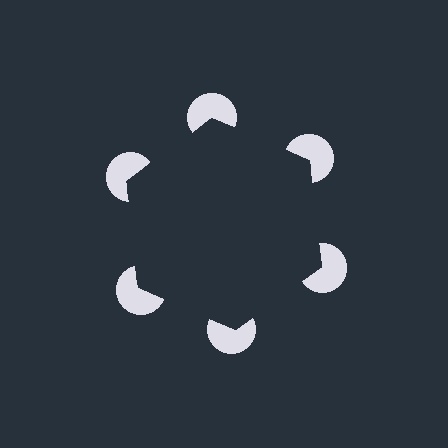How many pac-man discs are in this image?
There are 6 — one at each vertex of the illusory hexagon.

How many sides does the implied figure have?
6 sides.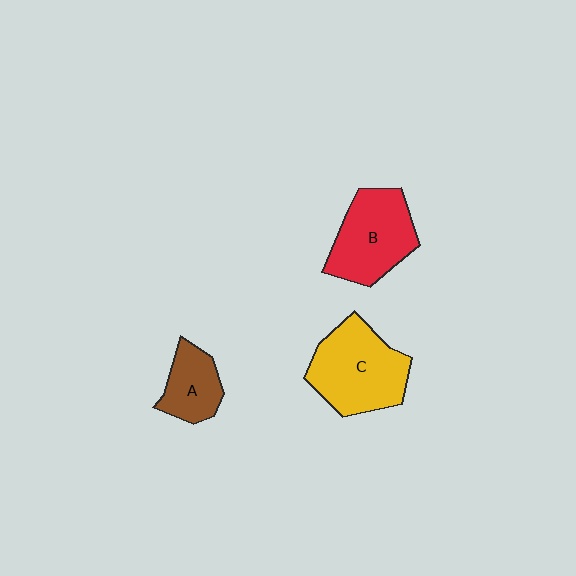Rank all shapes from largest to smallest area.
From largest to smallest: C (yellow), B (red), A (brown).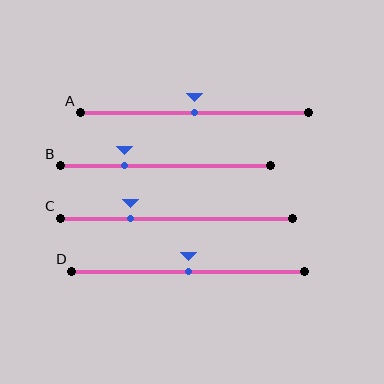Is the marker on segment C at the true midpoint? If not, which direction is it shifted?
No, the marker on segment C is shifted to the left by about 20% of the segment length.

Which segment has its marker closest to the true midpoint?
Segment A has its marker closest to the true midpoint.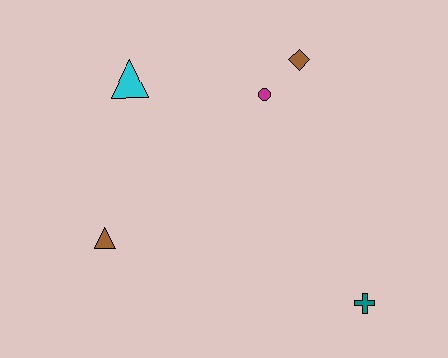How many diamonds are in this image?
There is 1 diamond.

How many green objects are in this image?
There are no green objects.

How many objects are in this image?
There are 5 objects.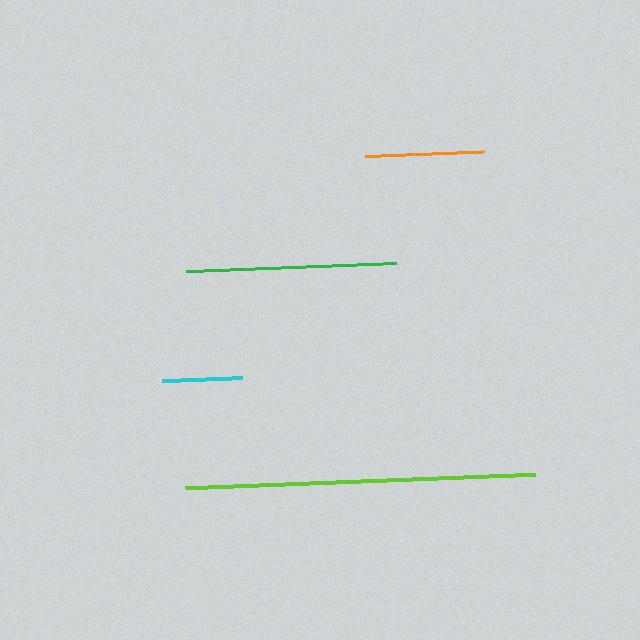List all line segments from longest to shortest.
From longest to shortest: lime, green, orange, cyan.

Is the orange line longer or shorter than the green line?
The green line is longer than the orange line.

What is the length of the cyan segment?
The cyan segment is approximately 80 pixels long.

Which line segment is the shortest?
The cyan line is the shortest at approximately 80 pixels.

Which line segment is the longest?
The lime line is the longest at approximately 349 pixels.